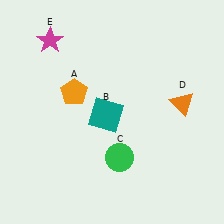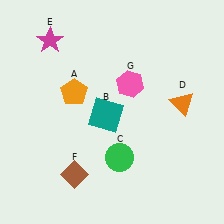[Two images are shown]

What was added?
A brown diamond (F), a pink hexagon (G) were added in Image 2.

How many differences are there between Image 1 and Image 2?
There are 2 differences between the two images.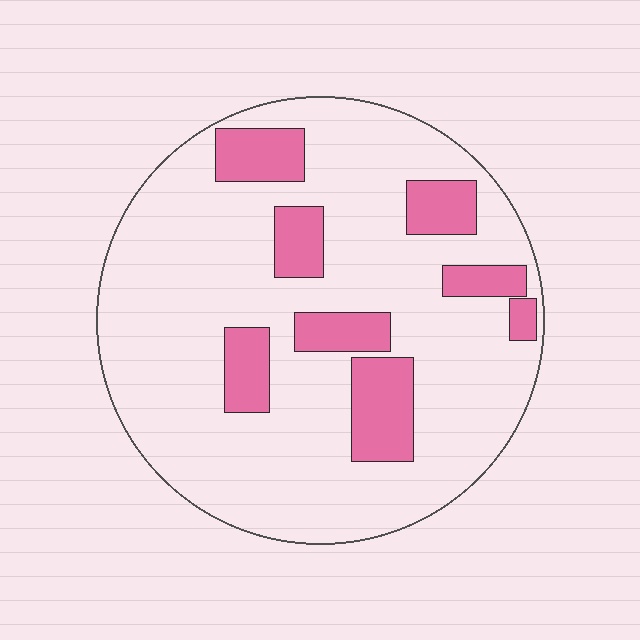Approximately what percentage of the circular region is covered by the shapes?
Approximately 20%.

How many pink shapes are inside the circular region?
8.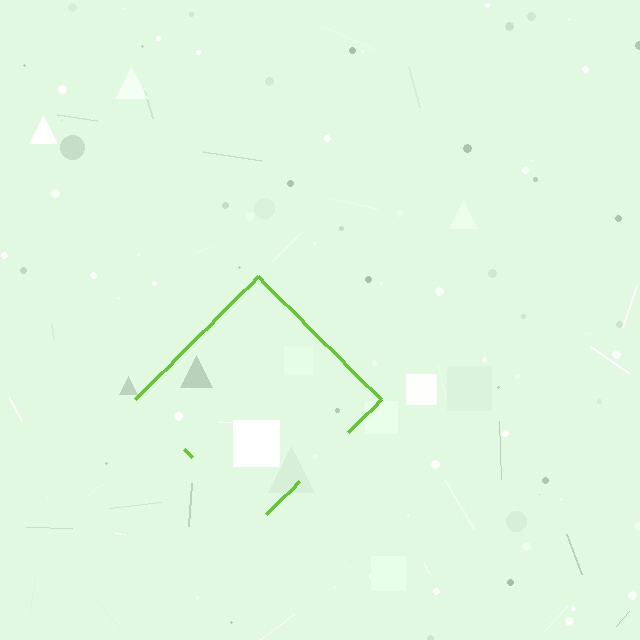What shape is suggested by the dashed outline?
The dashed outline suggests a diamond.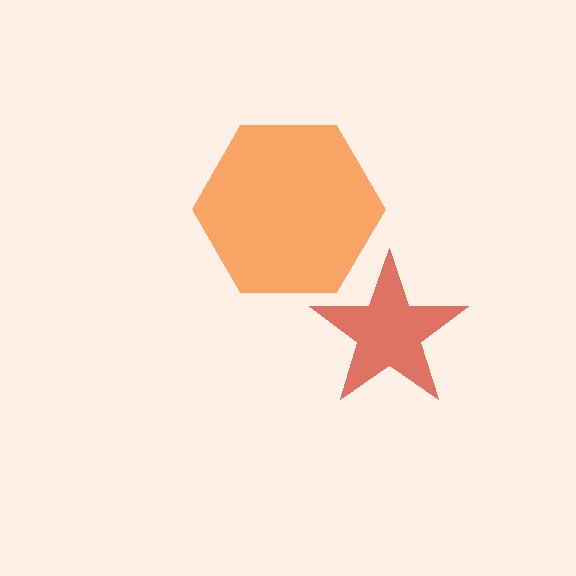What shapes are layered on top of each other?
The layered shapes are: a red star, an orange hexagon.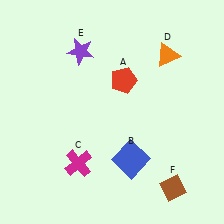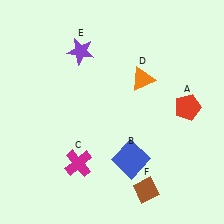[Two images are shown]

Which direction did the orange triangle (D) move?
The orange triangle (D) moved left.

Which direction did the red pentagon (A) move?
The red pentagon (A) moved right.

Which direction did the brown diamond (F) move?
The brown diamond (F) moved left.